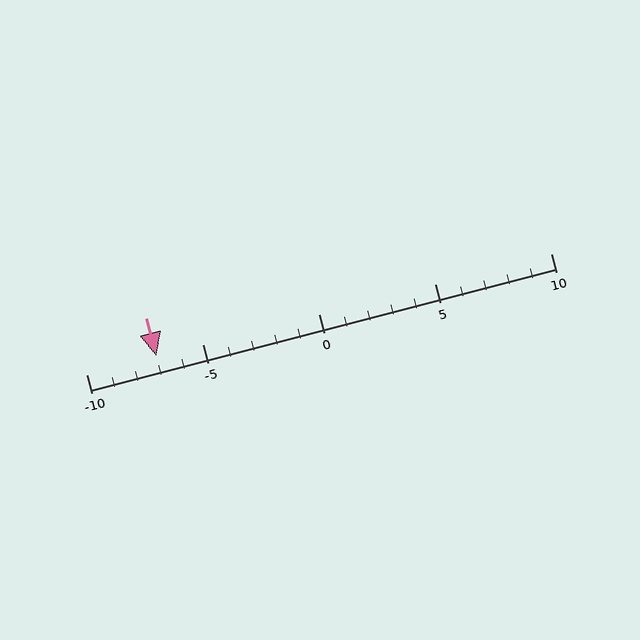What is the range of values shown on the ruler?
The ruler shows values from -10 to 10.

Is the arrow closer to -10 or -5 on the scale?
The arrow is closer to -5.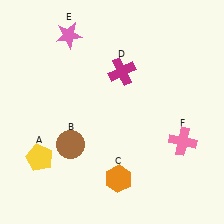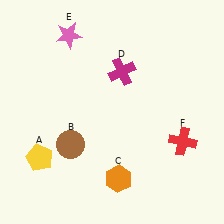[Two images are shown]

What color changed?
The cross (F) changed from pink in Image 1 to red in Image 2.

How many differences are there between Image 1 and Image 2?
There is 1 difference between the two images.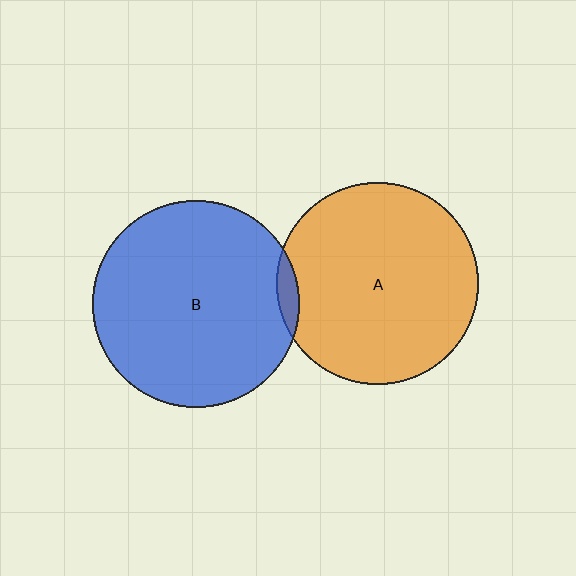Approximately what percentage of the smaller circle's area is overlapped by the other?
Approximately 5%.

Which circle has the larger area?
Circle B (blue).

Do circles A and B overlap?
Yes.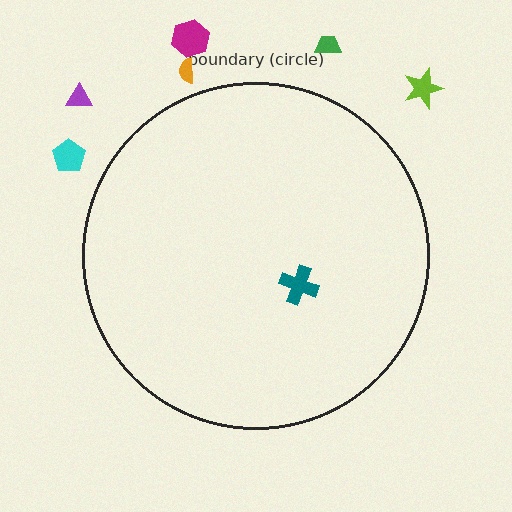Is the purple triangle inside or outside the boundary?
Outside.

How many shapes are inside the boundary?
1 inside, 6 outside.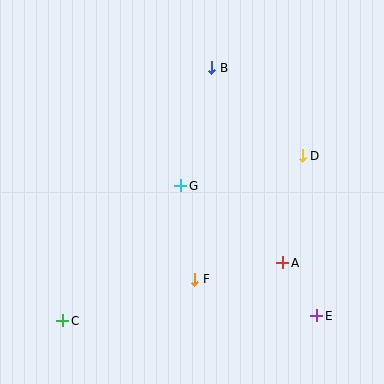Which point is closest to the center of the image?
Point G at (181, 186) is closest to the center.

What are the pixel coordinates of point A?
Point A is at (283, 263).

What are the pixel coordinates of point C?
Point C is at (63, 321).